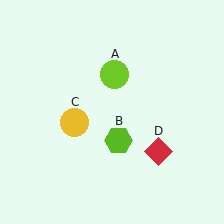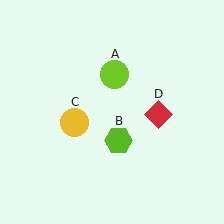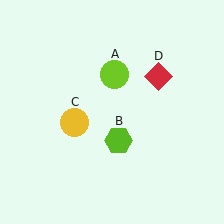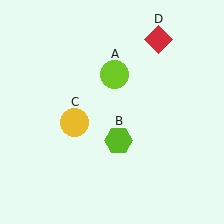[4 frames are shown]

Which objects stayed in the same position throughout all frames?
Lime circle (object A) and lime hexagon (object B) and yellow circle (object C) remained stationary.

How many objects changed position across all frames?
1 object changed position: red diamond (object D).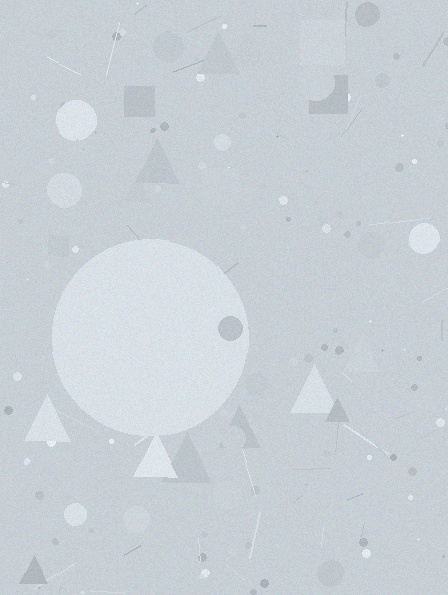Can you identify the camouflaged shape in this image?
The camouflaged shape is a circle.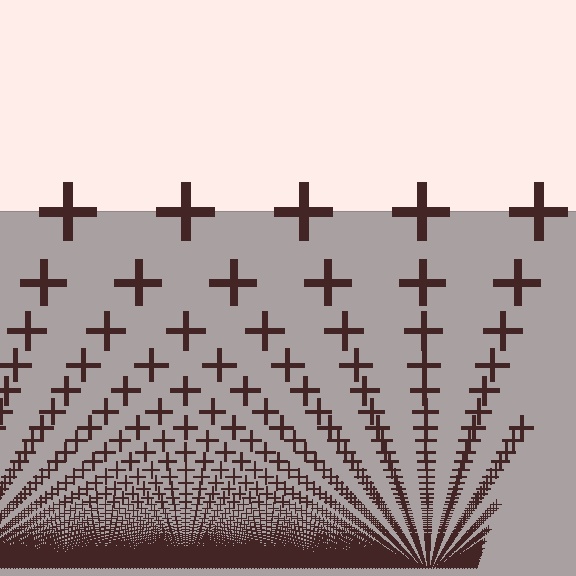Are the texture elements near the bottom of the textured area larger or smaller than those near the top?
Smaller. The gradient is inverted — elements near the bottom are smaller and denser.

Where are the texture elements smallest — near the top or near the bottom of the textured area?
Near the bottom.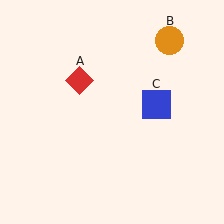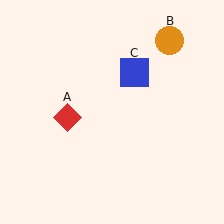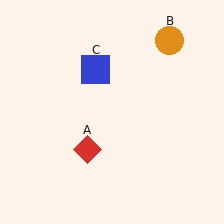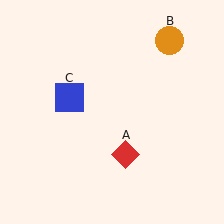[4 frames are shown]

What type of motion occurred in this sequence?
The red diamond (object A), blue square (object C) rotated counterclockwise around the center of the scene.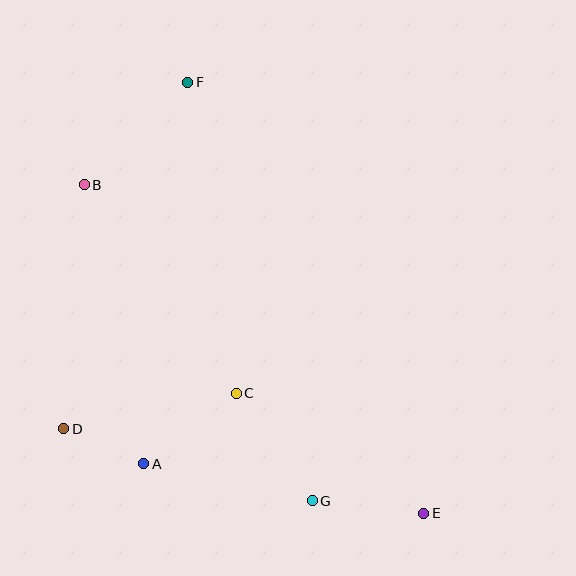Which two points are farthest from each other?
Points E and F are farthest from each other.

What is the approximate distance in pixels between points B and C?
The distance between B and C is approximately 258 pixels.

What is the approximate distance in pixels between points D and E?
The distance between D and E is approximately 370 pixels.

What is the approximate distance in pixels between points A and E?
The distance between A and E is approximately 284 pixels.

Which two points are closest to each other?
Points A and D are closest to each other.